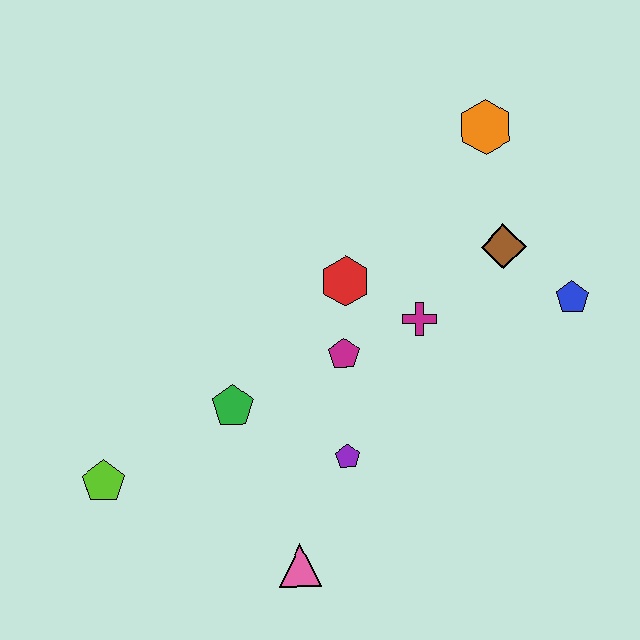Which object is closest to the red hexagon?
The magenta pentagon is closest to the red hexagon.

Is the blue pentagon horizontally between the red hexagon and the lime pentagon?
No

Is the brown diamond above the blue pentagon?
Yes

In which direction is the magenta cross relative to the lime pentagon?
The magenta cross is to the right of the lime pentagon.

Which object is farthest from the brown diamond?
The lime pentagon is farthest from the brown diamond.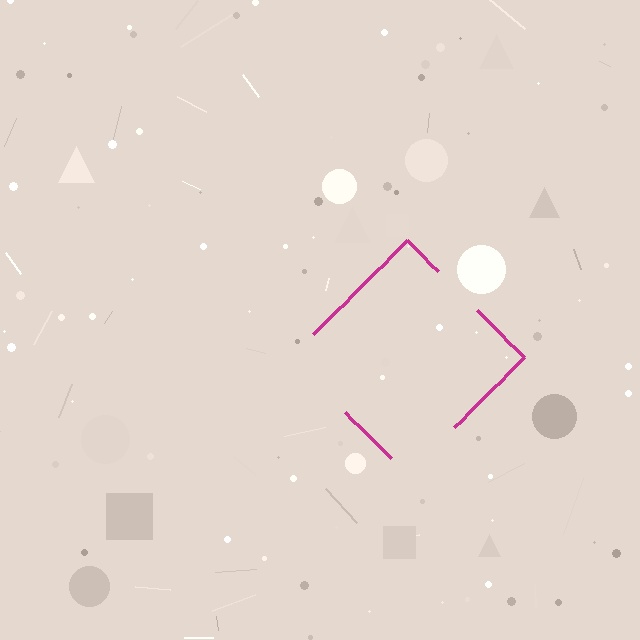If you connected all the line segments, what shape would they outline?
They would outline a diamond.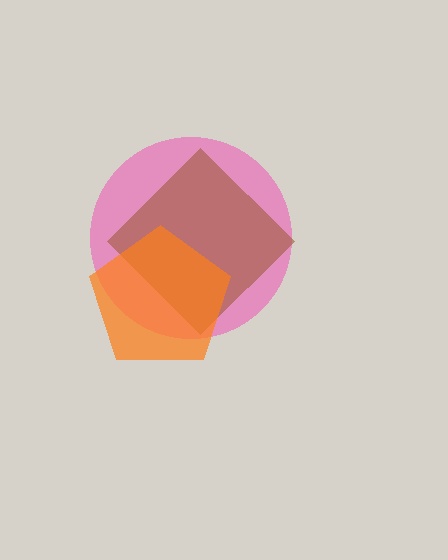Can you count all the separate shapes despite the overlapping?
Yes, there are 3 separate shapes.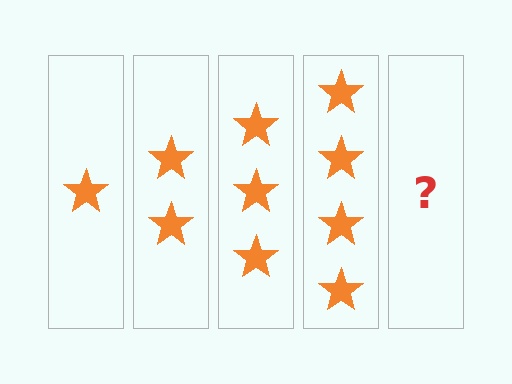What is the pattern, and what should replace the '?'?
The pattern is that each step adds one more star. The '?' should be 5 stars.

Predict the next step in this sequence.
The next step is 5 stars.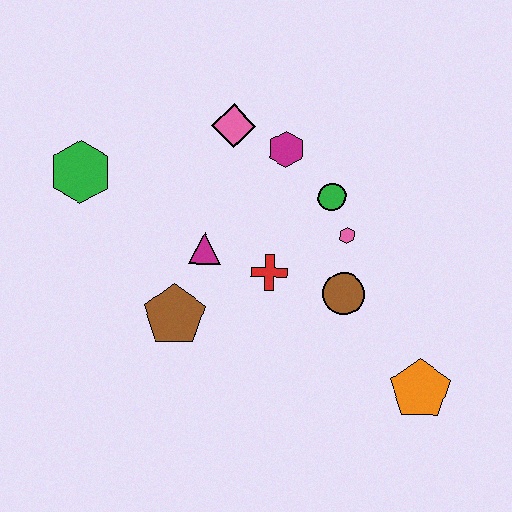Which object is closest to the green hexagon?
The magenta triangle is closest to the green hexagon.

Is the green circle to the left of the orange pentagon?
Yes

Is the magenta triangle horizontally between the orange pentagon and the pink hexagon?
No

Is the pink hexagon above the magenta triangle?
Yes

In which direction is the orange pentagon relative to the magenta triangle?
The orange pentagon is to the right of the magenta triangle.